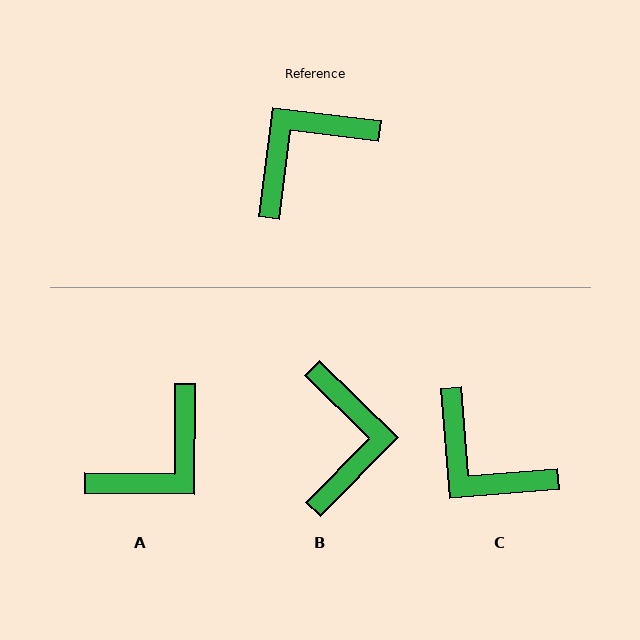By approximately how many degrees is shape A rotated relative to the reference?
Approximately 173 degrees clockwise.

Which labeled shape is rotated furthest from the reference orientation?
A, about 173 degrees away.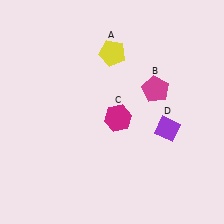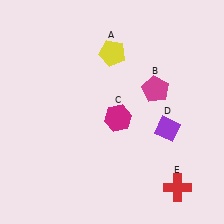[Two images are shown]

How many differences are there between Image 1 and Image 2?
There is 1 difference between the two images.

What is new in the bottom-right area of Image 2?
A red cross (E) was added in the bottom-right area of Image 2.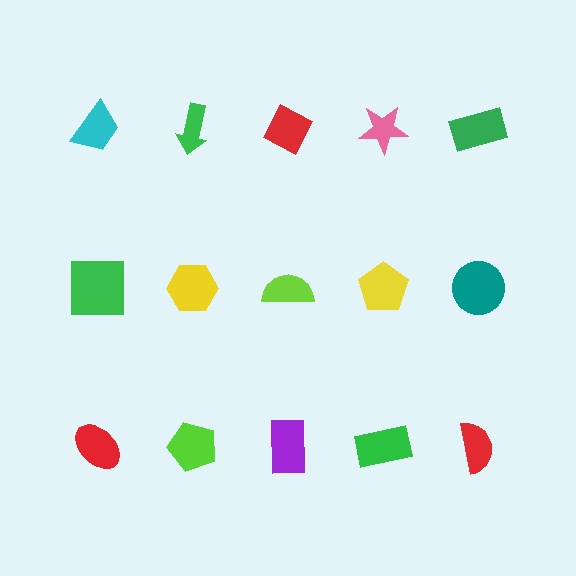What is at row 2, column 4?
A yellow pentagon.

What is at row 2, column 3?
A lime semicircle.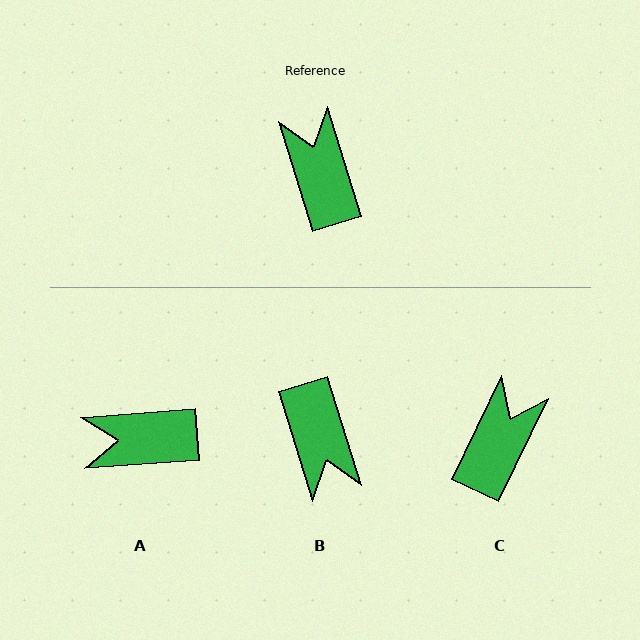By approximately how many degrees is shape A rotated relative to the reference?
Approximately 77 degrees counter-clockwise.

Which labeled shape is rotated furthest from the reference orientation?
B, about 180 degrees away.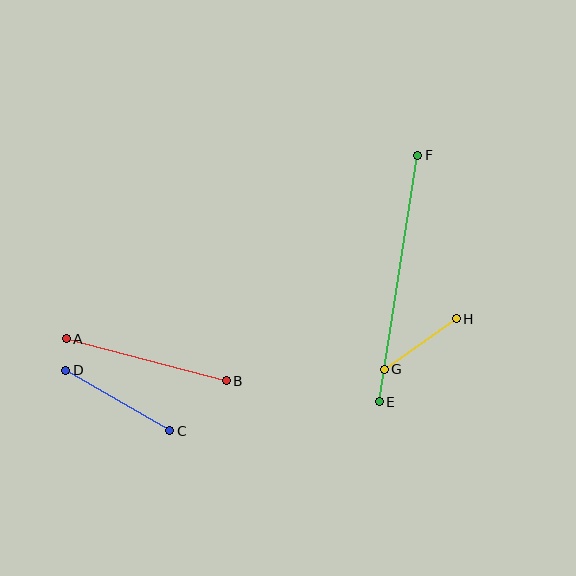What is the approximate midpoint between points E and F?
The midpoint is at approximately (399, 278) pixels.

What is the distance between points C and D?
The distance is approximately 121 pixels.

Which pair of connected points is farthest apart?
Points E and F are farthest apart.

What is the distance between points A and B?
The distance is approximately 165 pixels.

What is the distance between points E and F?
The distance is approximately 250 pixels.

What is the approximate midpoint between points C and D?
The midpoint is at approximately (118, 400) pixels.